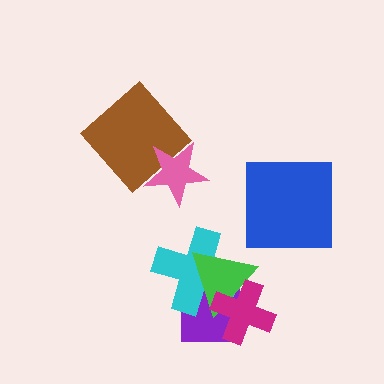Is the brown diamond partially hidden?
Yes, it is partially covered by another shape.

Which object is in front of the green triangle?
The magenta cross is in front of the green triangle.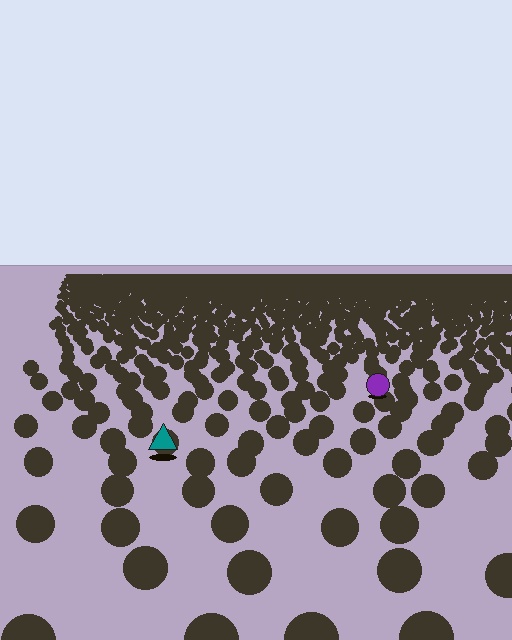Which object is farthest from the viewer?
The purple circle is farthest from the viewer. It appears smaller and the ground texture around it is denser.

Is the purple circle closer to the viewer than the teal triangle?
No. The teal triangle is closer — you can tell from the texture gradient: the ground texture is coarser near it.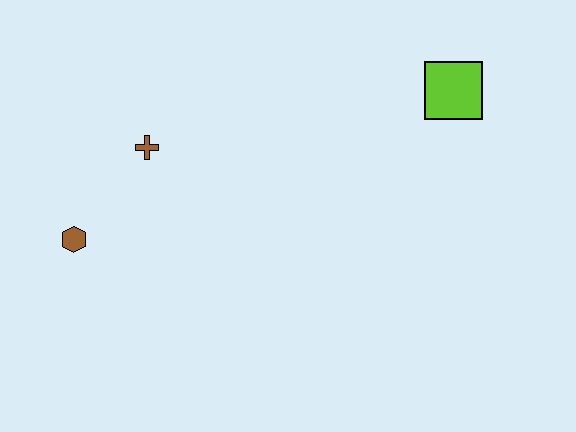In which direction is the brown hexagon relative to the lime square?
The brown hexagon is to the left of the lime square.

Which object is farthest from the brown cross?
The lime square is farthest from the brown cross.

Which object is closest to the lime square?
The brown cross is closest to the lime square.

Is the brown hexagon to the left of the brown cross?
Yes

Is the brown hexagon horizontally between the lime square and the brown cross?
No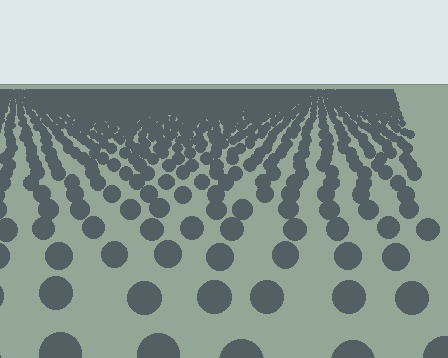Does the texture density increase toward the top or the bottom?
Density increases toward the top.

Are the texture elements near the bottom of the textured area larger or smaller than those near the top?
Larger. Near the bottom, elements are closer to the viewer and appear at a bigger on-screen size.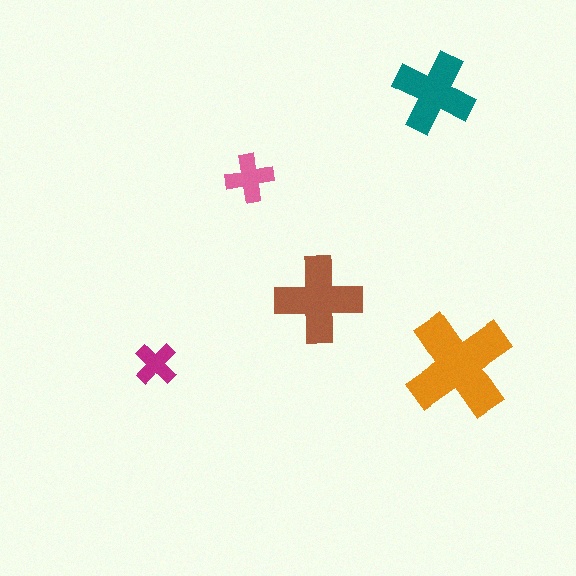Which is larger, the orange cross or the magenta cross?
The orange one.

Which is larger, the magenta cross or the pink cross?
The pink one.